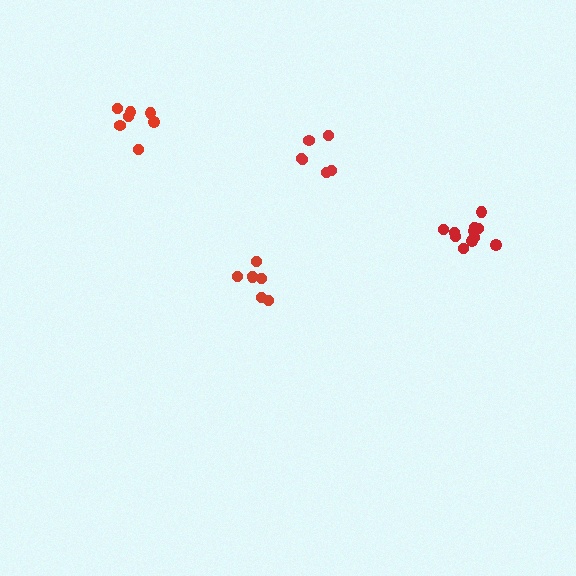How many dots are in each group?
Group 1: 7 dots, Group 2: 6 dots, Group 3: 7 dots, Group 4: 11 dots (31 total).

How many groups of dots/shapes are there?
There are 4 groups.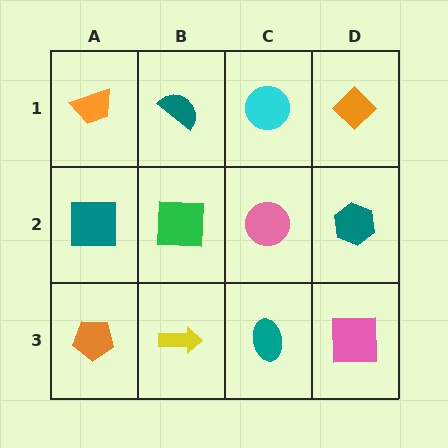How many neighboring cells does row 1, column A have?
2.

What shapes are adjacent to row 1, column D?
A teal hexagon (row 2, column D), a cyan circle (row 1, column C).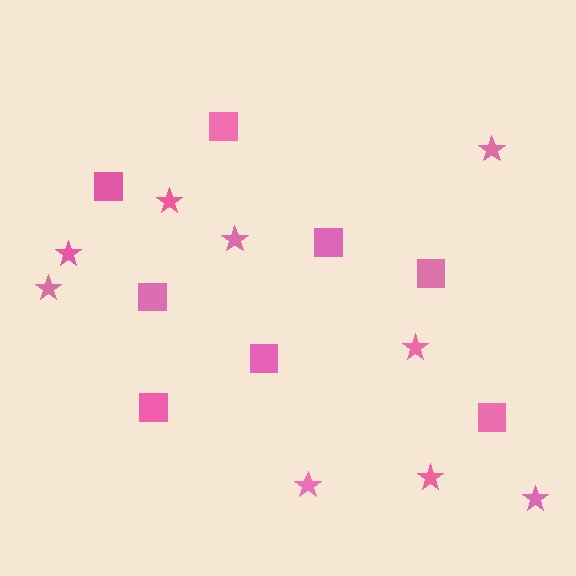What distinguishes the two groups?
There are 2 groups: one group of squares (8) and one group of stars (9).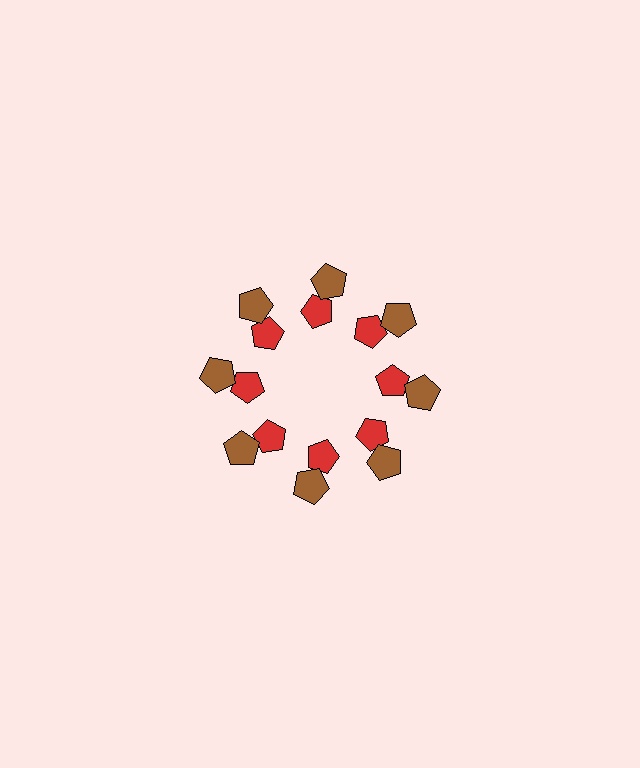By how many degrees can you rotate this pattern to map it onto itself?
The pattern maps onto itself every 45 degrees of rotation.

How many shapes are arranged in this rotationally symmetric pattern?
There are 16 shapes, arranged in 8 groups of 2.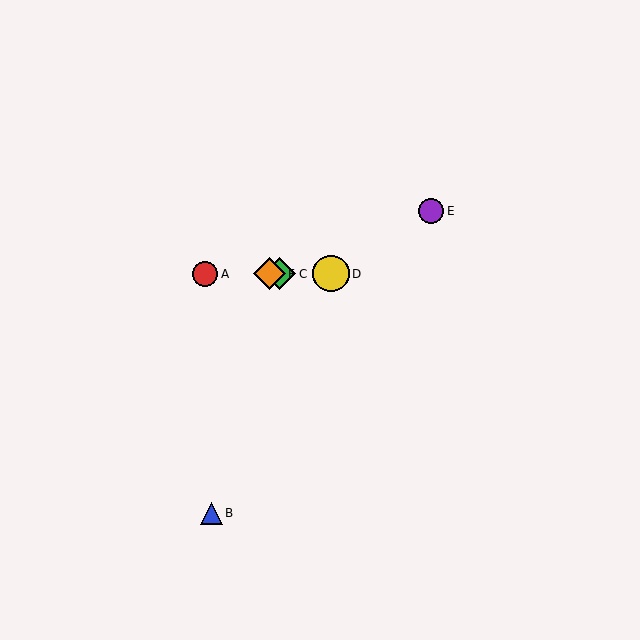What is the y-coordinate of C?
Object C is at y≈274.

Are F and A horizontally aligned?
Yes, both are at y≈274.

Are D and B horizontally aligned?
No, D is at y≈274 and B is at y≈513.